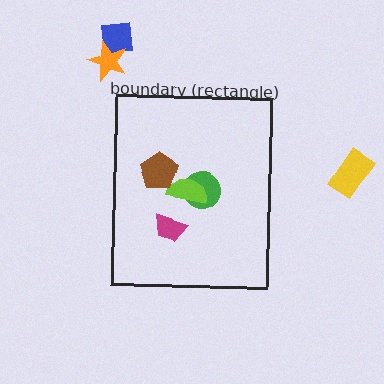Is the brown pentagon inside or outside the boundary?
Inside.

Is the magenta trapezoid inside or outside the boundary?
Inside.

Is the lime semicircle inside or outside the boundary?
Inside.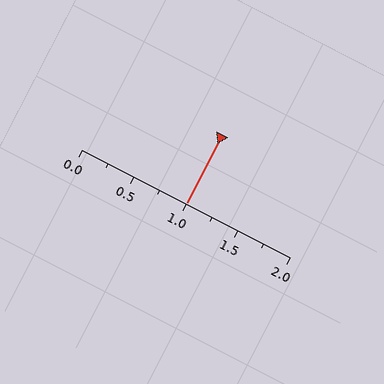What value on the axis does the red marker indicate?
The marker indicates approximately 1.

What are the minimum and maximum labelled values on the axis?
The axis runs from 0.0 to 2.0.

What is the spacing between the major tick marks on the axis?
The major ticks are spaced 0.5 apart.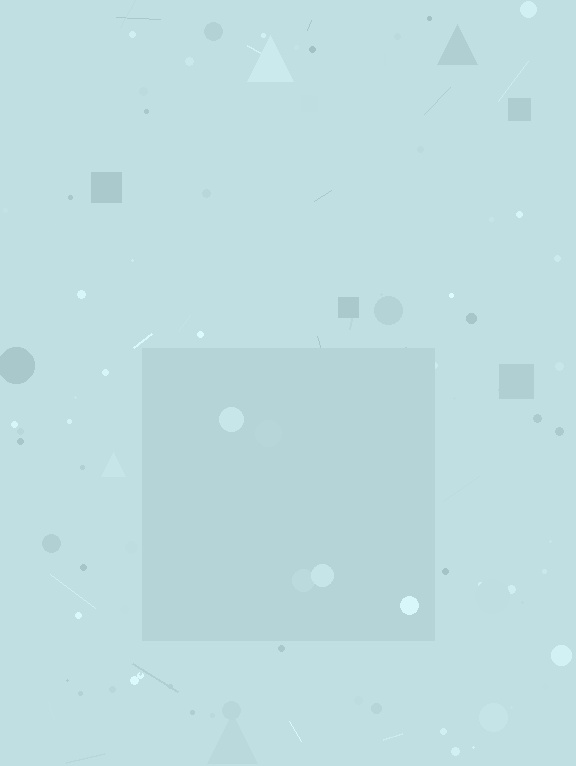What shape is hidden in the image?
A square is hidden in the image.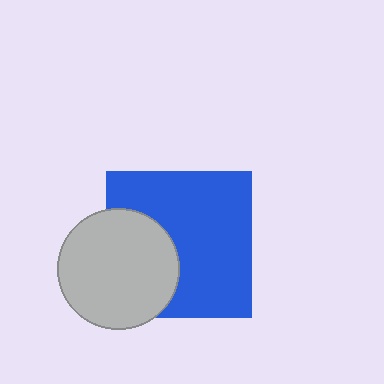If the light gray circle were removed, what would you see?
You would see the complete blue square.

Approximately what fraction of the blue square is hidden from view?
Roughly 33% of the blue square is hidden behind the light gray circle.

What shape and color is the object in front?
The object in front is a light gray circle.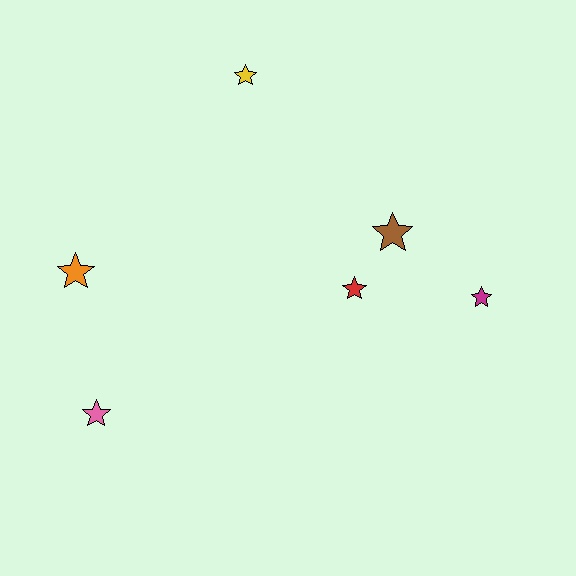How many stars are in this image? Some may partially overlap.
There are 6 stars.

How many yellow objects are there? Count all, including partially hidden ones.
There is 1 yellow object.